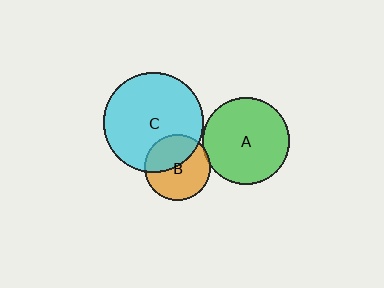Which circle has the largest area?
Circle C (cyan).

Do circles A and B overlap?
Yes.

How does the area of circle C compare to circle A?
Approximately 1.3 times.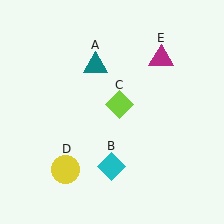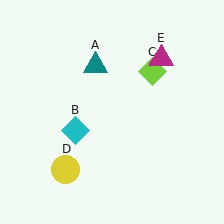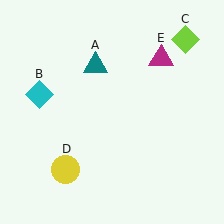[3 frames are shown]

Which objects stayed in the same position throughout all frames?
Teal triangle (object A) and yellow circle (object D) and magenta triangle (object E) remained stationary.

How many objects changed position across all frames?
2 objects changed position: cyan diamond (object B), lime diamond (object C).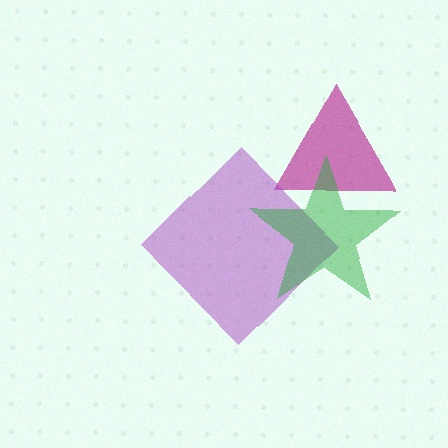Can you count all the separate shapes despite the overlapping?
Yes, there are 3 separate shapes.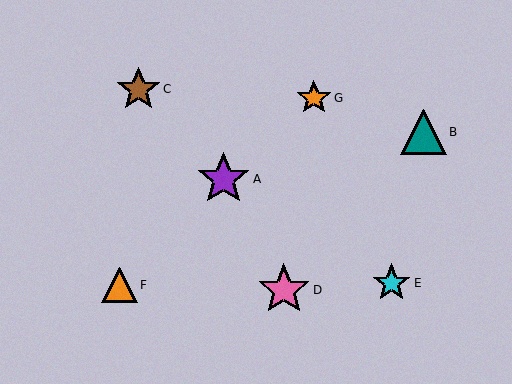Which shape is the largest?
The purple star (labeled A) is the largest.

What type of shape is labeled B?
Shape B is a teal triangle.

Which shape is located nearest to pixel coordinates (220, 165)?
The purple star (labeled A) at (223, 179) is nearest to that location.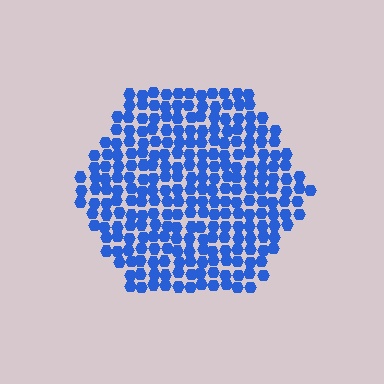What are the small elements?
The small elements are hexagons.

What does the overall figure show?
The overall figure shows a hexagon.